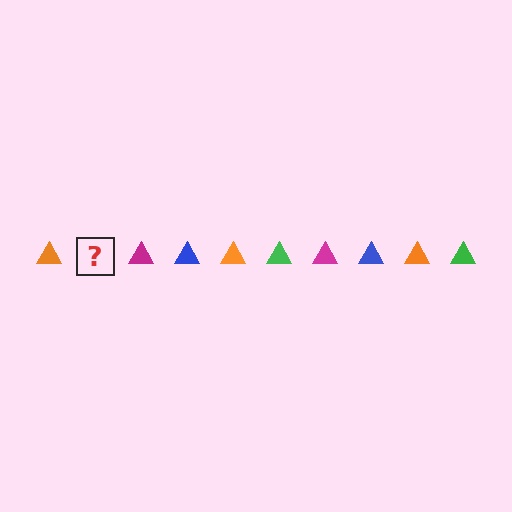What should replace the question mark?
The question mark should be replaced with a green triangle.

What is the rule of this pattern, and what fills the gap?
The rule is that the pattern cycles through orange, green, magenta, blue triangles. The gap should be filled with a green triangle.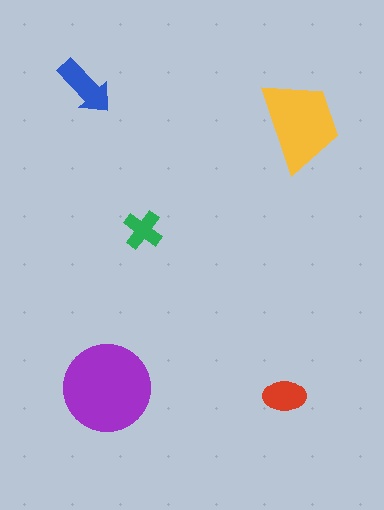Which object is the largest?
The purple circle.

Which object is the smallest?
The green cross.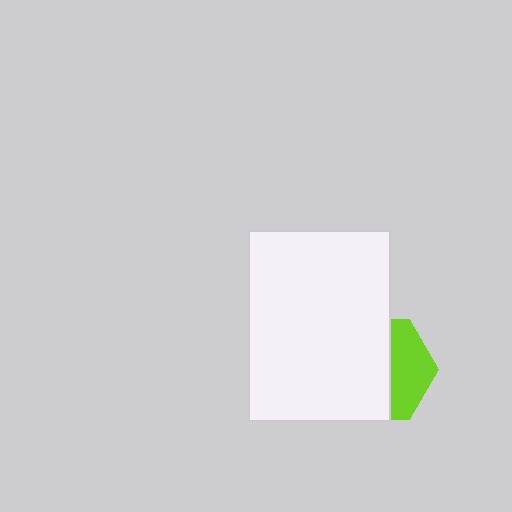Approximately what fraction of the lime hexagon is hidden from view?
Roughly 63% of the lime hexagon is hidden behind the white rectangle.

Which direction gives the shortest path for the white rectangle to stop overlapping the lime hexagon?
Moving left gives the shortest separation.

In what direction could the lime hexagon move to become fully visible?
The lime hexagon could move right. That would shift it out from behind the white rectangle entirely.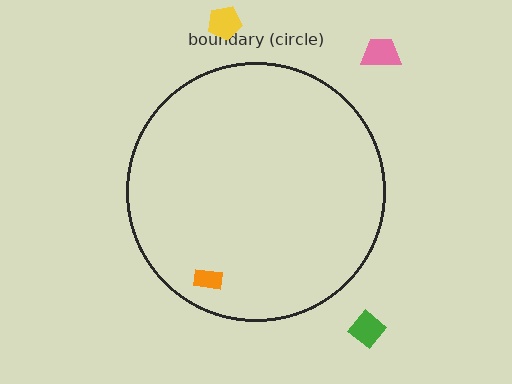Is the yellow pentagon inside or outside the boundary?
Outside.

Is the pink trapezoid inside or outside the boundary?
Outside.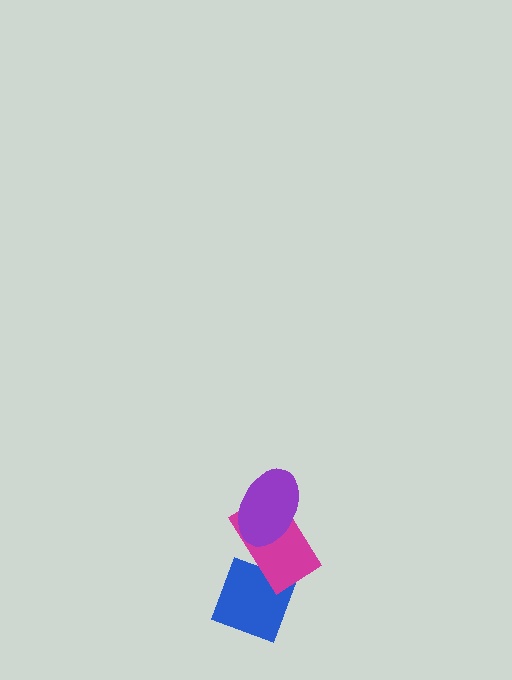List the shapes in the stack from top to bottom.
From top to bottom: the purple ellipse, the magenta rectangle, the blue diamond.